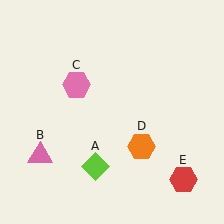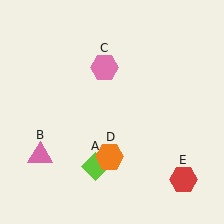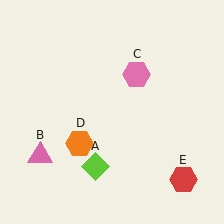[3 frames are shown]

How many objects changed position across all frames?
2 objects changed position: pink hexagon (object C), orange hexagon (object D).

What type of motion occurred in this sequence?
The pink hexagon (object C), orange hexagon (object D) rotated clockwise around the center of the scene.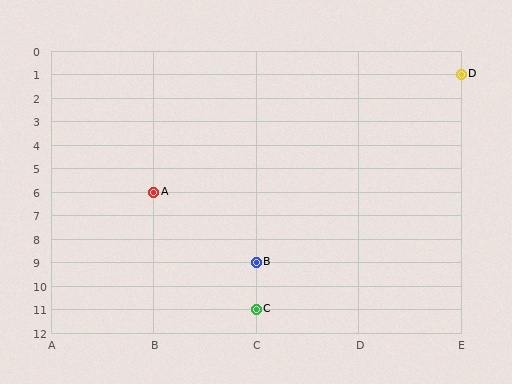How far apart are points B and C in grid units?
Points B and C are 2 rows apart.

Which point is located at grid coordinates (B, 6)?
Point A is at (B, 6).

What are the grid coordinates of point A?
Point A is at grid coordinates (B, 6).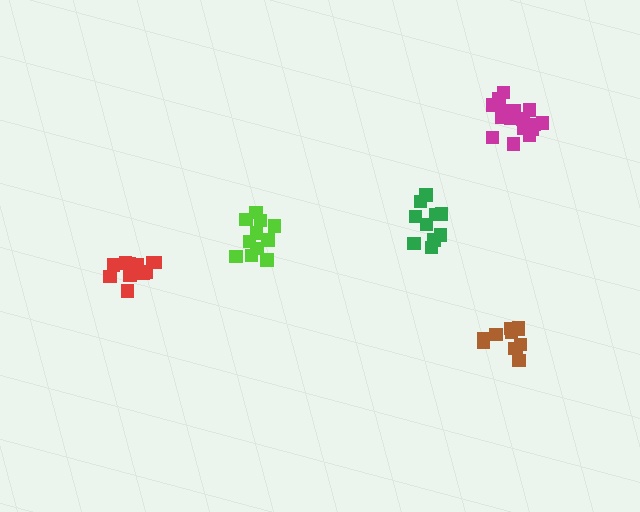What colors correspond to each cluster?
The clusters are colored: lime, green, red, magenta, brown.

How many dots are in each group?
Group 1: 11 dots, Group 2: 10 dots, Group 3: 13 dots, Group 4: 16 dots, Group 5: 11 dots (61 total).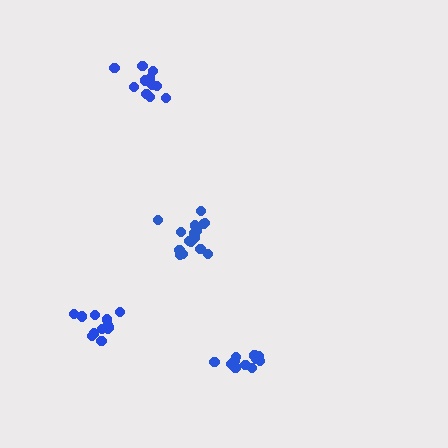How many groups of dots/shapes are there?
There are 4 groups.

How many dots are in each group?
Group 1: 12 dots, Group 2: 11 dots, Group 3: 12 dots, Group 4: 16 dots (51 total).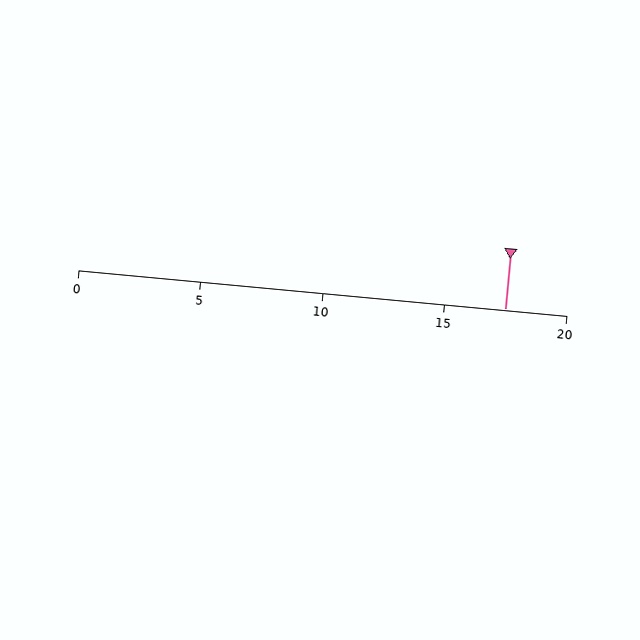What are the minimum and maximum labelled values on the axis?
The axis runs from 0 to 20.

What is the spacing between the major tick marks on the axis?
The major ticks are spaced 5 apart.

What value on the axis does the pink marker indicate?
The marker indicates approximately 17.5.